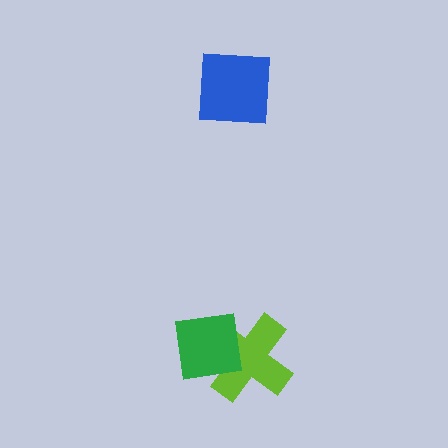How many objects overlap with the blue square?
0 objects overlap with the blue square.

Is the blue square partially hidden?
No, no other shape covers it.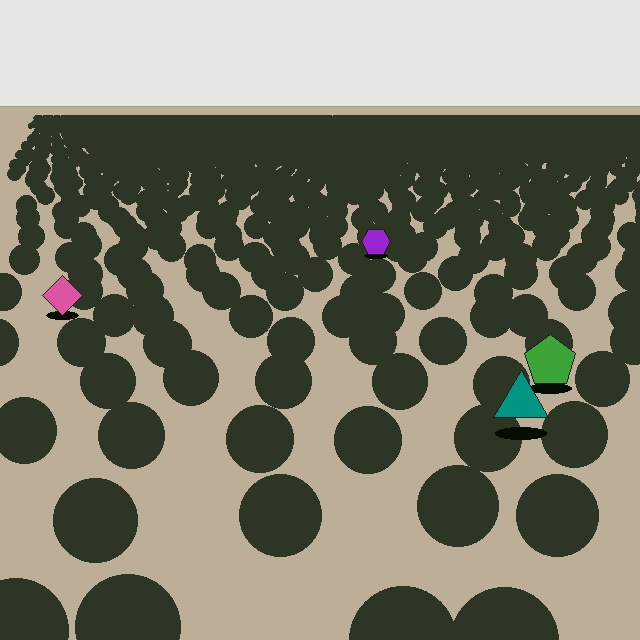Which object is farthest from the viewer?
The purple hexagon is farthest from the viewer. It appears smaller and the ground texture around it is denser.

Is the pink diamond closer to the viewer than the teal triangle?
No. The teal triangle is closer — you can tell from the texture gradient: the ground texture is coarser near it.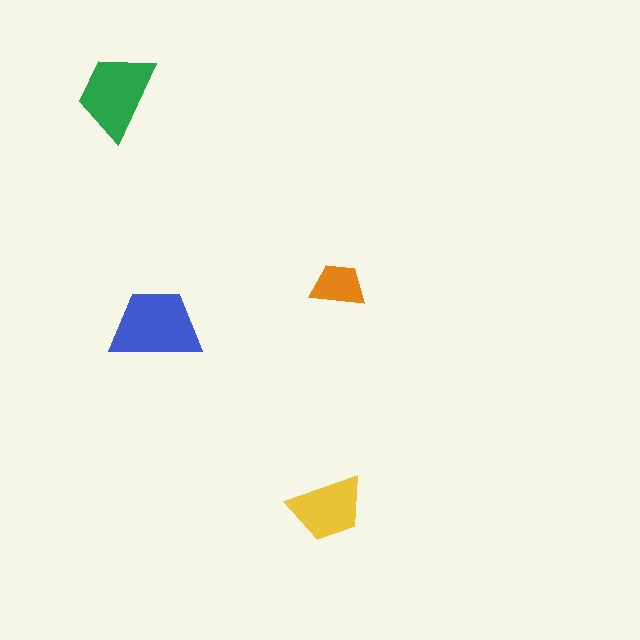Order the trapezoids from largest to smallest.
the blue one, the green one, the yellow one, the orange one.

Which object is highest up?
The green trapezoid is topmost.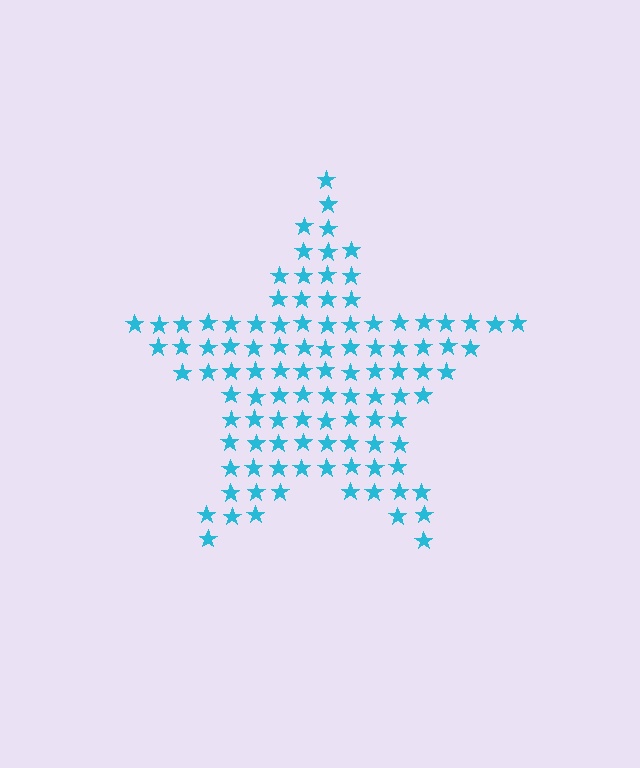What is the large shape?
The large shape is a star.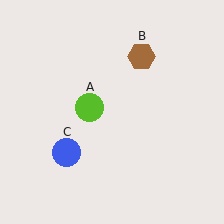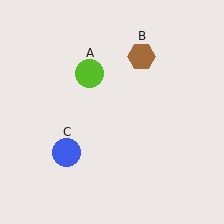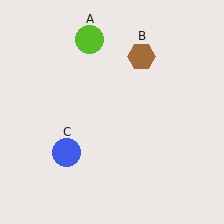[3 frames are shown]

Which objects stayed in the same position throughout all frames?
Brown hexagon (object B) and blue circle (object C) remained stationary.